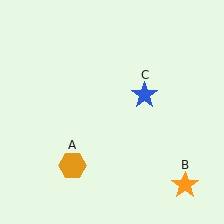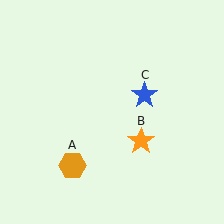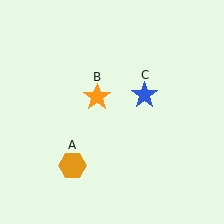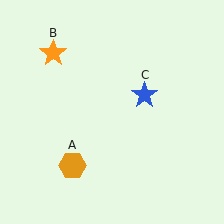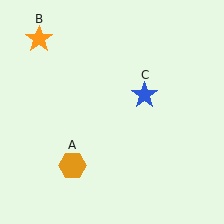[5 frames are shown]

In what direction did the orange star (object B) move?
The orange star (object B) moved up and to the left.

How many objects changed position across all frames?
1 object changed position: orange star (object B).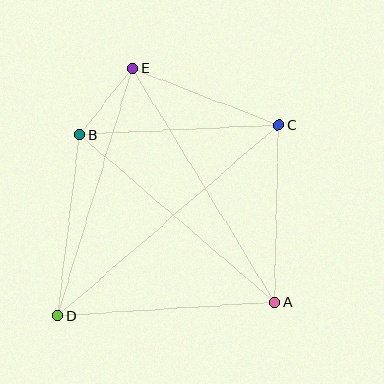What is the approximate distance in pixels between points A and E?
The distance between A and E is approximately 274 pixels.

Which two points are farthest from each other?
Points C and D are farthest from each other.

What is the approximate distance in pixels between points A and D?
The distance between A and D is approximately 217 pixels.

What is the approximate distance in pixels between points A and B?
The distance between A and B is approximately 257 pixels.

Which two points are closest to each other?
Points B and E are closest to each other.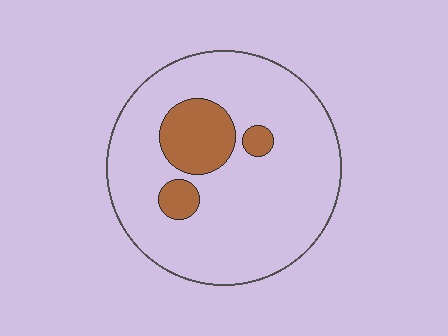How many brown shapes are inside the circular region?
3.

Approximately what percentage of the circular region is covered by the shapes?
Approximately 15%.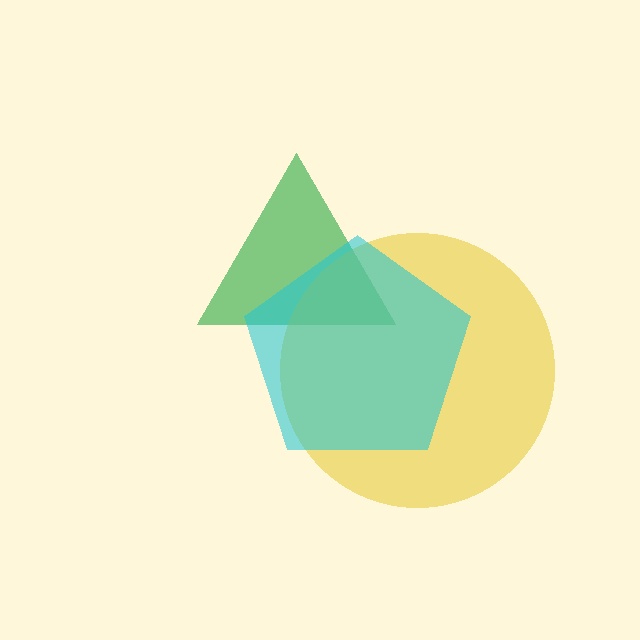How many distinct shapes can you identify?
There are 3 distinct shapes: a green triangle, a yellow circle, a cyan pentagon.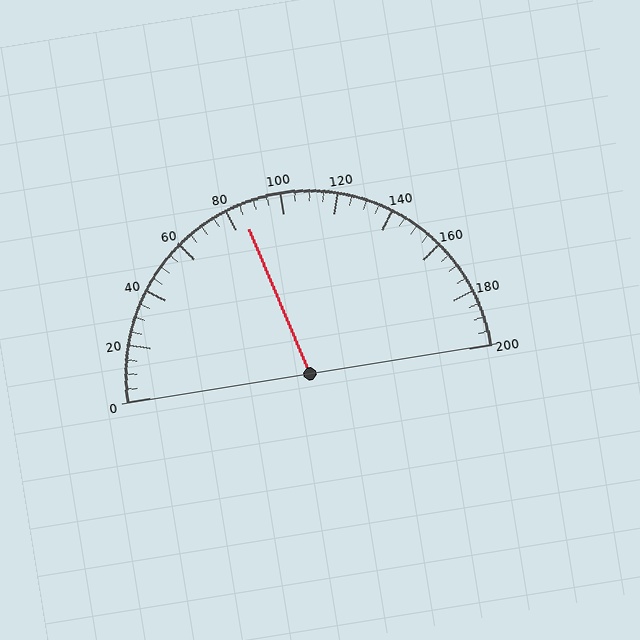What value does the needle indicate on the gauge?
The needle indicates approximately 85.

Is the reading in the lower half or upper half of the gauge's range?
The reading is in the lower half of the range (0 to 200).